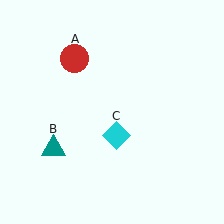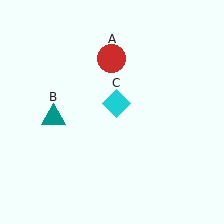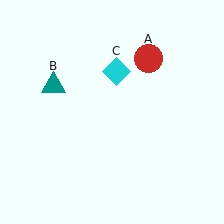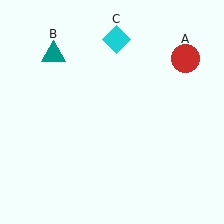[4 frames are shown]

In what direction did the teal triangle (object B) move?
The teal triangle (object B) moved up.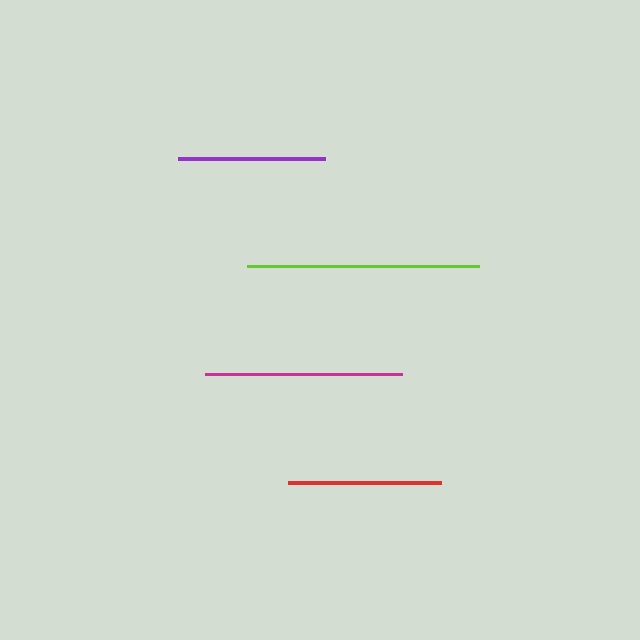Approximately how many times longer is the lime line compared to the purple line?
The lime line is approximately 1.6 times the length of the purple line.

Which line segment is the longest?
The lime line is the longest at approximately 232 pixels.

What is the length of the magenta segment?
The magenta segment is approximately 197 pixels long.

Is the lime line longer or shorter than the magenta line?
The lime line is longer than the magenta line.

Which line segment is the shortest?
The purple line is the shortest at approximately 147 pixels.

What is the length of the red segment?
The red segment is approximately 152 pixels long.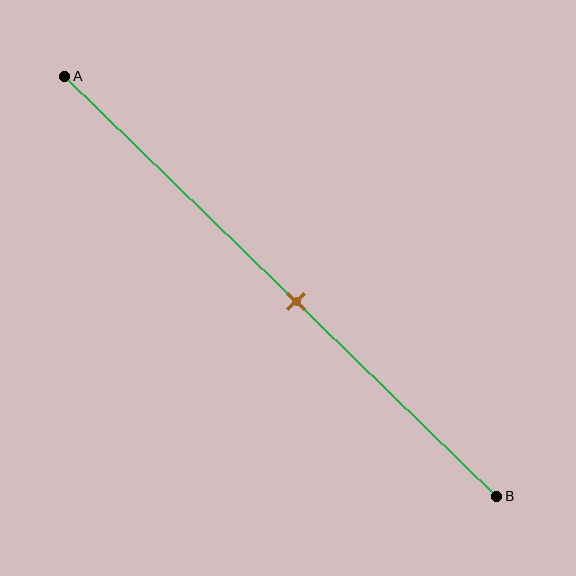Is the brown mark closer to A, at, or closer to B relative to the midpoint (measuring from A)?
The brown mark is closer to point B than the midpoint of segment AB.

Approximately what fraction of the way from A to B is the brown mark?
The brown mark is approximately 55% of the way from A to B.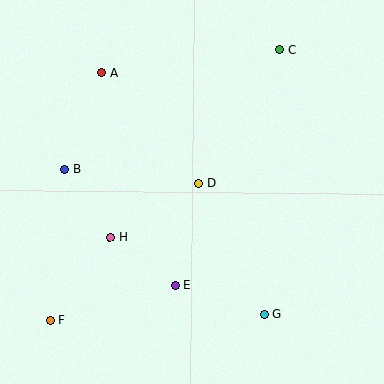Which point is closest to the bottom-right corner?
Point G is closest to the bottom-right corner.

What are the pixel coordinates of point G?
Point G is at (264, 314).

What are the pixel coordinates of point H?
Point H is at (110, 237).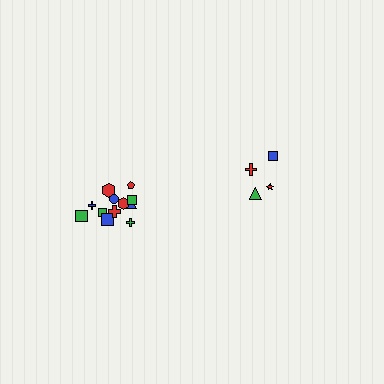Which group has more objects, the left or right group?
The left group.